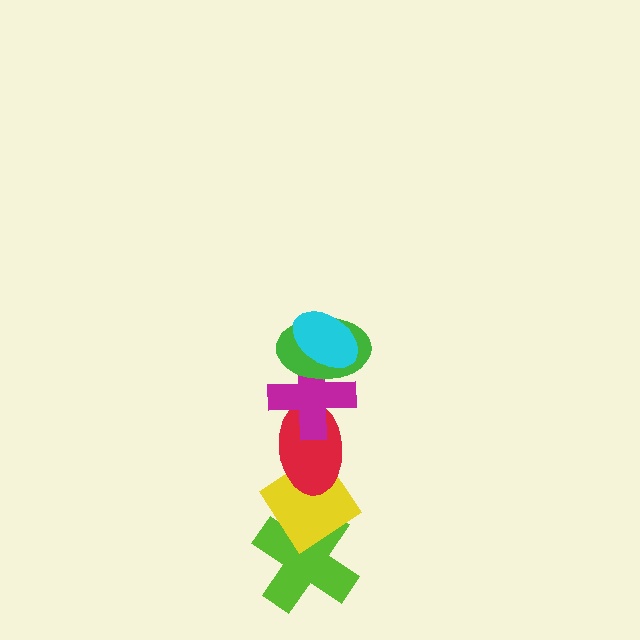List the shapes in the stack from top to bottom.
From top to bottom: the cyan ellipse, the green ellipse, the magenta cross, the red ellipse, the yellow diamond, the lime cross.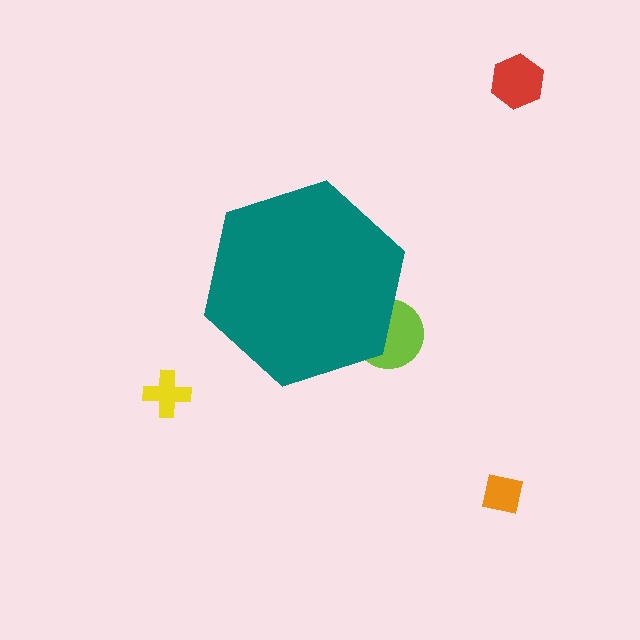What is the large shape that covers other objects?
A teal hexagon.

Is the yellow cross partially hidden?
No, the yellow cross is fully visible.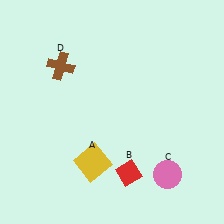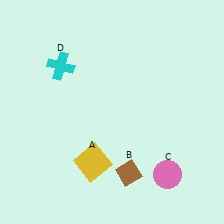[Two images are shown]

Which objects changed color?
B changed from red to brown. D changed from brown to cyan.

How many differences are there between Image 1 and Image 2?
There are 2 differences between the two images.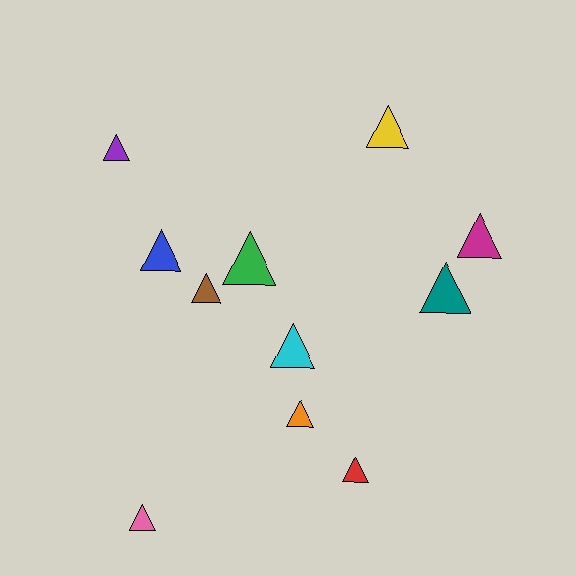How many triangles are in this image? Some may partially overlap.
There are 11 triangles.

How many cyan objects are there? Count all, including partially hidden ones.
There is 1 cyan object.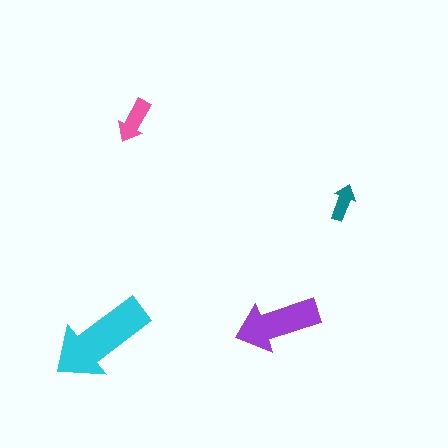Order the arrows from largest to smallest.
the cyan one, the purple one, the pink one, the teal one.